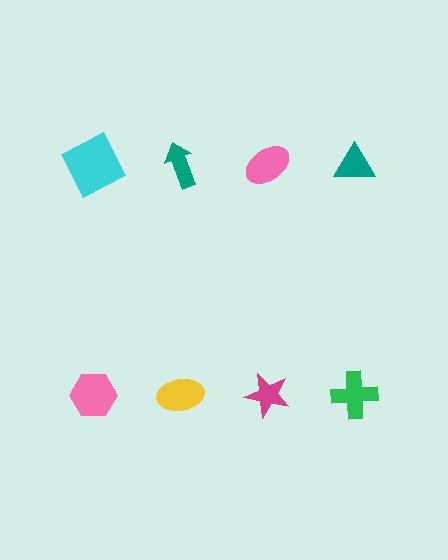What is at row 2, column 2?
A yellow ellipse.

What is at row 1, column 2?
A teal arrow.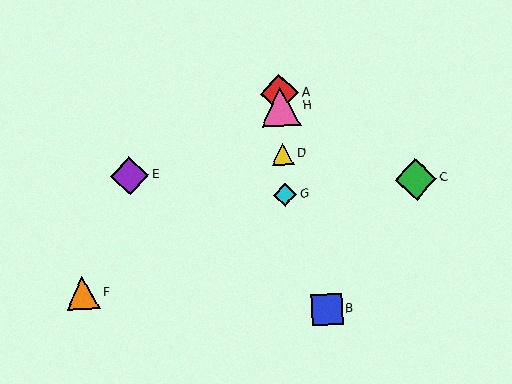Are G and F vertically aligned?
No, G is at x≈285 and F is at x≈83.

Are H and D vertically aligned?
Yes, both are at x≈280.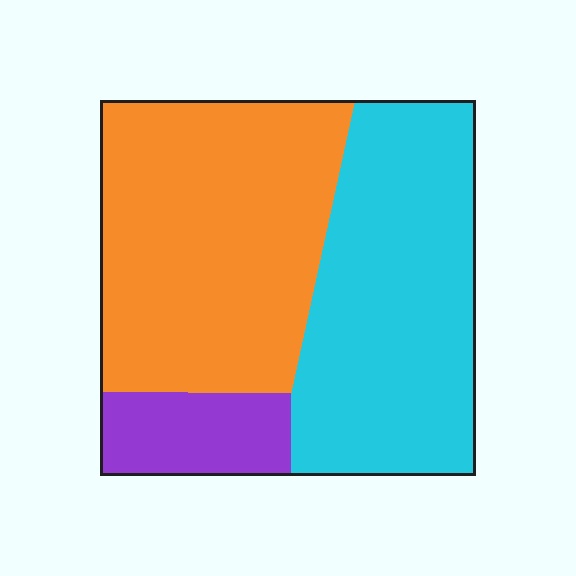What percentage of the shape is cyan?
Cyan takes up between a quarter and a half of the shape.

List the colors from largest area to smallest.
From largest to smallest: orange, cyan, purple.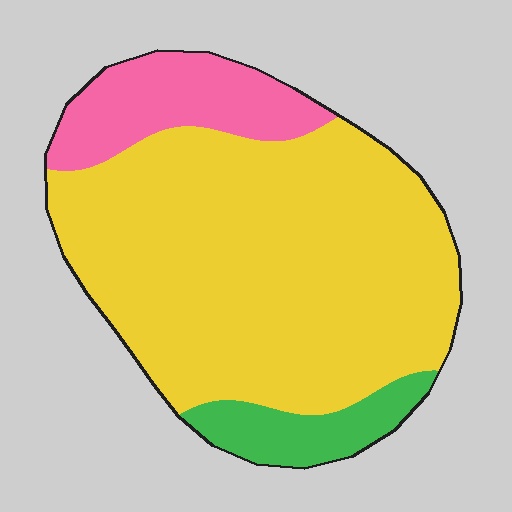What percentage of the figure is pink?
Pink covers about 15% of the figure.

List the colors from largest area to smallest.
From largest to smallest: yellow, pink, green.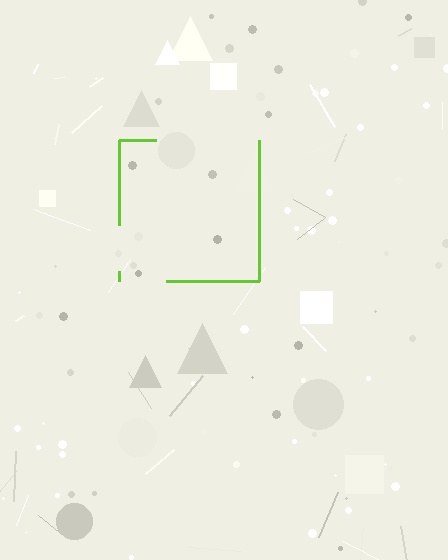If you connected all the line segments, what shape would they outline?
They would outline a square.